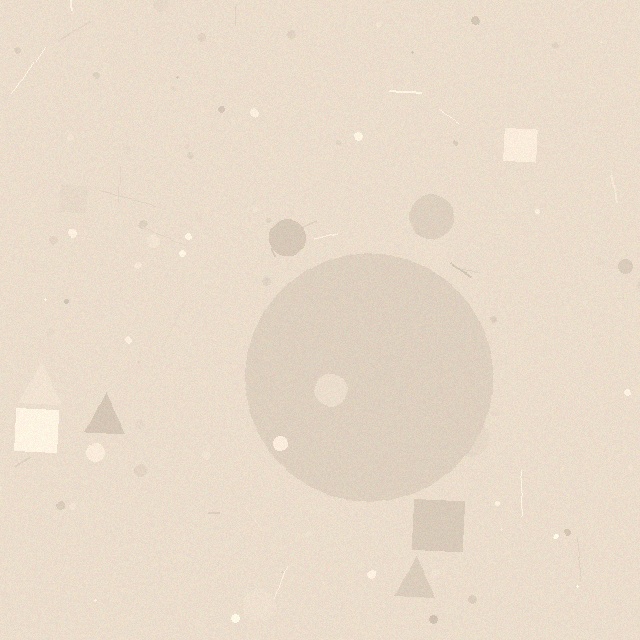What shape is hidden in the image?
A circle is hidden in the image.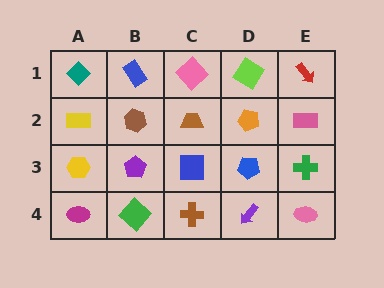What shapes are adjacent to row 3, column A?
A yellow rectangle (row 2, column A), a magenta ellipse (row 4, column A), a purple pentagon (row 3, column B).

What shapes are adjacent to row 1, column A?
A yellow rectangle (row 2, column A), a blue rectangle (row 1, column B).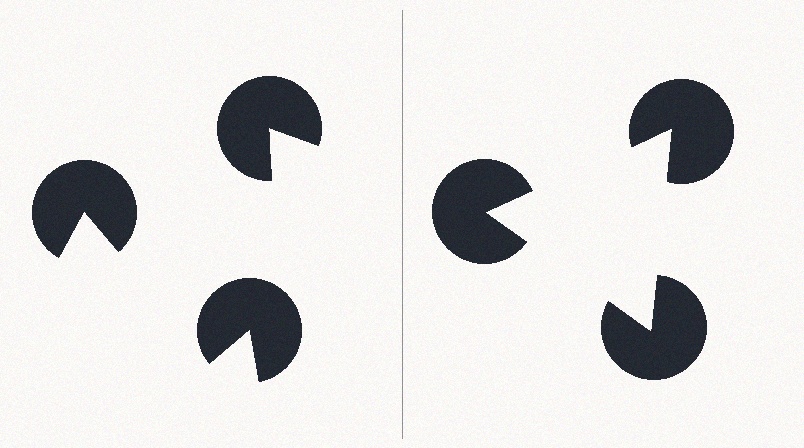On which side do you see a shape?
An illusory triangle appears on the right side. On the left side the wedge cuts are rotated, so no coherent shape forms.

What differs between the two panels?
The pac-man discs are positioned identically on both sides; only the wedge orientations differ. On the right they align to a triangle; on the left they are misaligned.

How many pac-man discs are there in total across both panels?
6 — 3 on each side.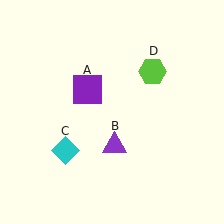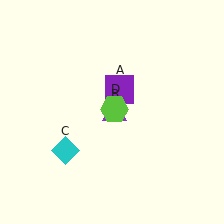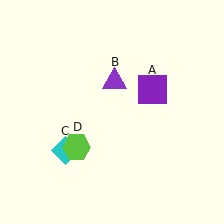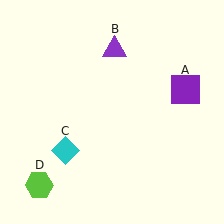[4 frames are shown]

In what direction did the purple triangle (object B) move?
The purple triangle (object B) moved up.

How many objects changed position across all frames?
3 objects changed position: purple square (object A), purple triangle (object B), lime hexagon (object D).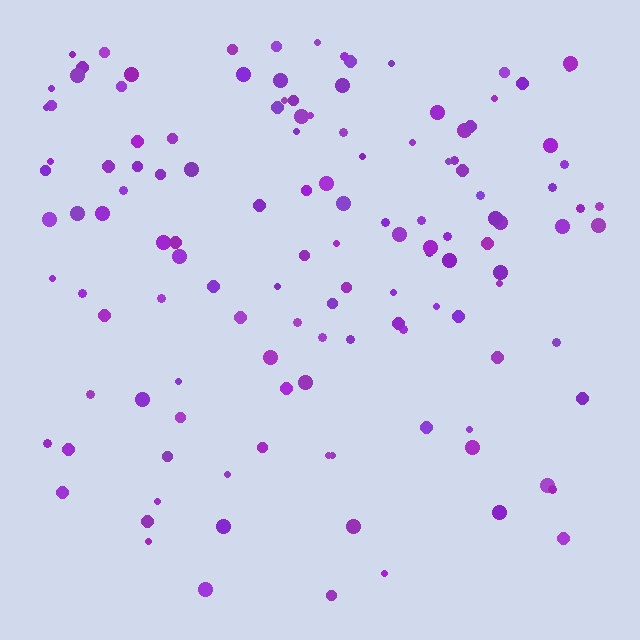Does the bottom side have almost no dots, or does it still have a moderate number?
Still a moderate number, just noticeably fewer than the top.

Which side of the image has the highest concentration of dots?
The top.